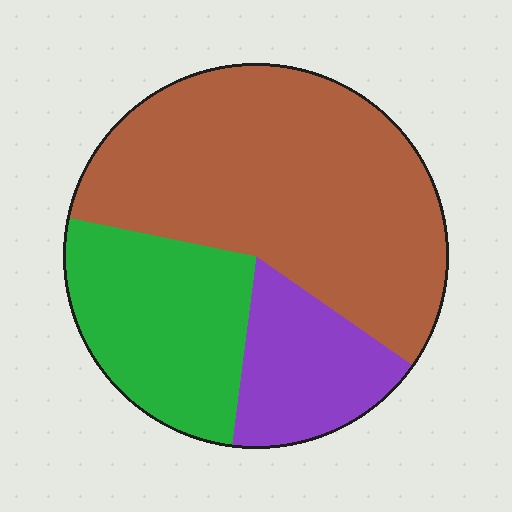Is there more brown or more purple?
Brown.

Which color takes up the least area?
Purple, at roughly 15%.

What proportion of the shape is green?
Green covers 26% of the shape.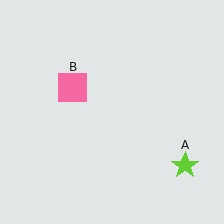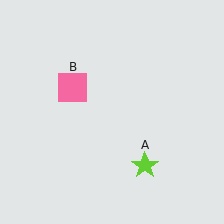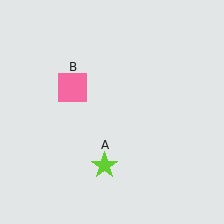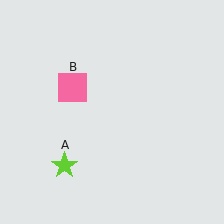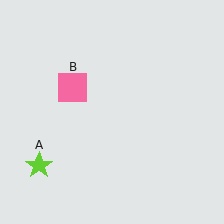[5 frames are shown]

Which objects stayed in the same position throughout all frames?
Pink square (object B) remained stationary.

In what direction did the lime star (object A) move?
The lime star (object A) moved left.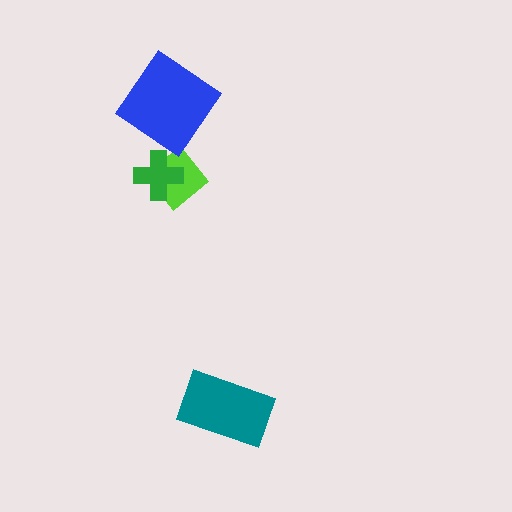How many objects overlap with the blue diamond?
0 objects overlap with the blue diamond.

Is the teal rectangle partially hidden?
No, no other shape covers it.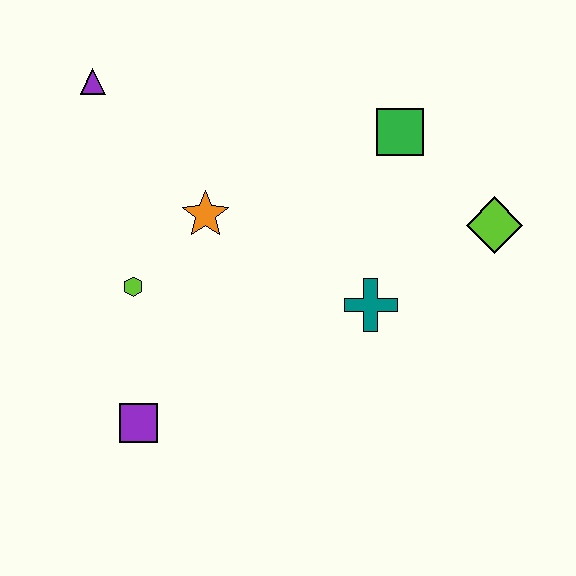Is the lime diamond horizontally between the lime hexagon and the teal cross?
No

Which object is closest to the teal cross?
The lime diamond is closest to the teal cross.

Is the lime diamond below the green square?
Yes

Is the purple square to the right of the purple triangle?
Yes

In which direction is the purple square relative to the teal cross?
The purple square is to the left of the teal cross.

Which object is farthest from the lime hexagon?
The lime diamond is farthest from the lime hexagon.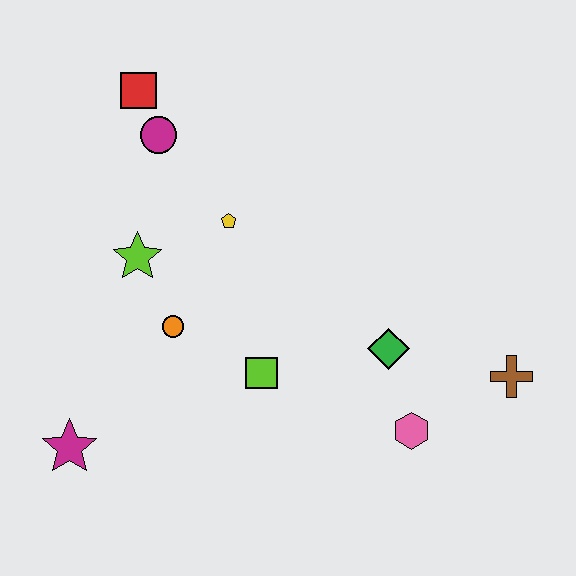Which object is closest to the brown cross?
The pink hexagon is closest to the brown cross.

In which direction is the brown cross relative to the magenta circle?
The brown cross is to the right of the magenta circle.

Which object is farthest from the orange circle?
The brown cross is farthest from the orange circle.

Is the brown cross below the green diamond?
Yes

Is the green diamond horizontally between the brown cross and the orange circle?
Yes